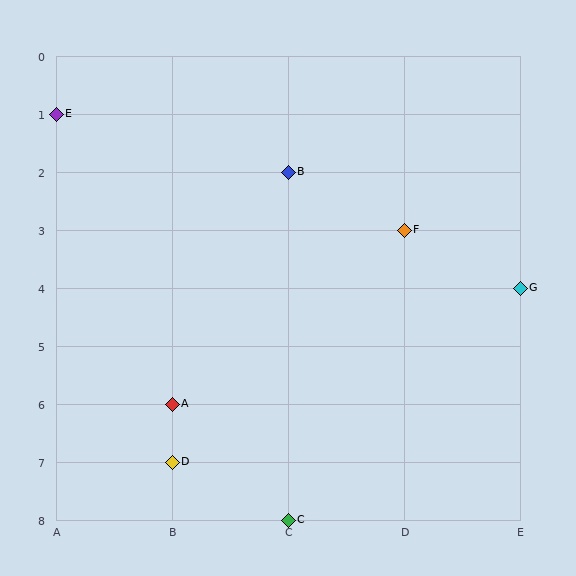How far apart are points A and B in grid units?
Points A and B are 1 column and 4 rows apart (about 4.1 grid units diagonally).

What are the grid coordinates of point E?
Point E is at grid coordinates (A, 1).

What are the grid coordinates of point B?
Point B is at grid coordinates (C, 2).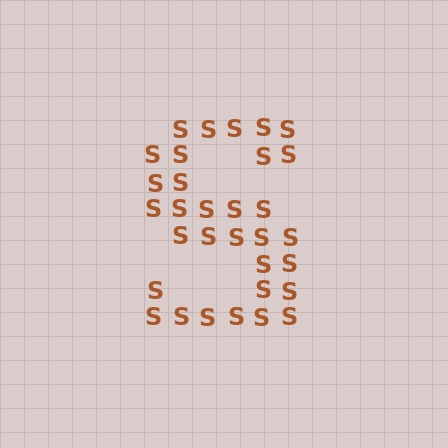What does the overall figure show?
The overall figure shows the letter S.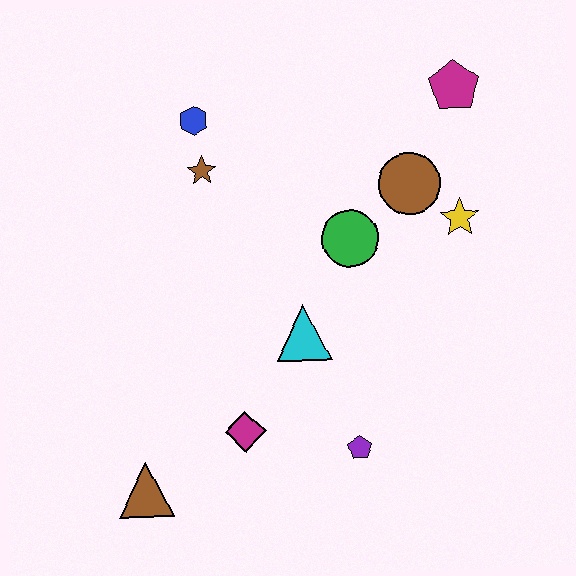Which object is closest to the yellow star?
The brown circle is closest to the yellow star.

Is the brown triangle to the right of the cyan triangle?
No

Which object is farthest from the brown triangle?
The magenta pentagon is farthest from the brown triangle.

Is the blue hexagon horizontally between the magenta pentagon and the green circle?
No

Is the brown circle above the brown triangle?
Yes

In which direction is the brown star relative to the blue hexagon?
The brown star is below the blue hexagon.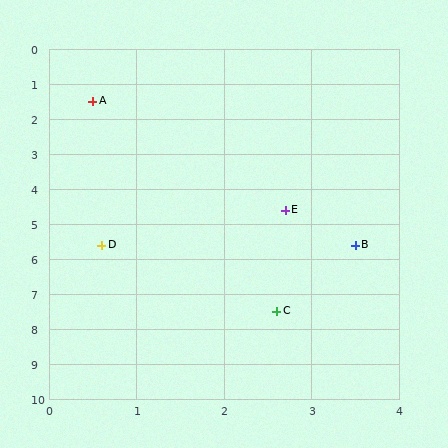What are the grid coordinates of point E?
Point E is at approximately (2.7, 4.6).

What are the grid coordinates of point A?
Point A is at approximately (0.5, 1.5).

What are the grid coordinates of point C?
Point C is at approximately (2.6, 7.5).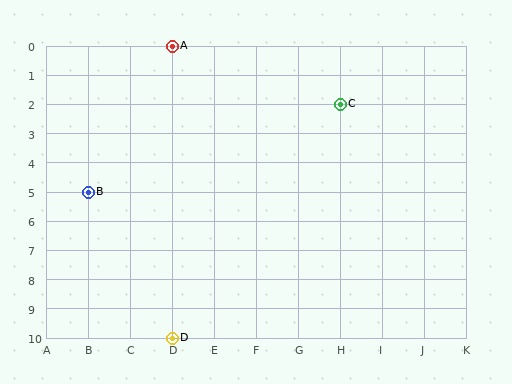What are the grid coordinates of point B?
Point B is at grid coordinates (B, 5).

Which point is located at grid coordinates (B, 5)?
Point B is at (B, 5).